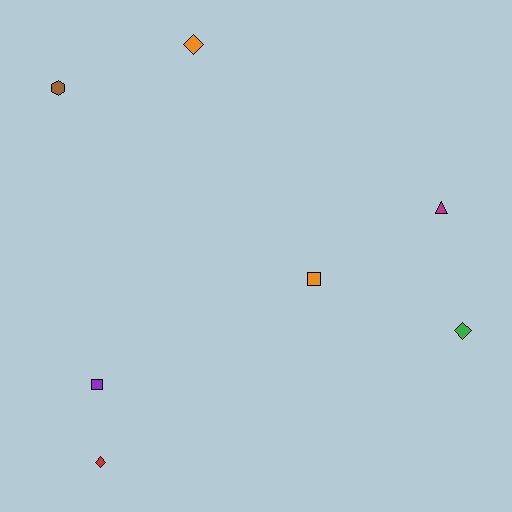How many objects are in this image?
There are 7 objects.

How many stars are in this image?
There are no stars.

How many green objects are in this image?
There is 1 green object.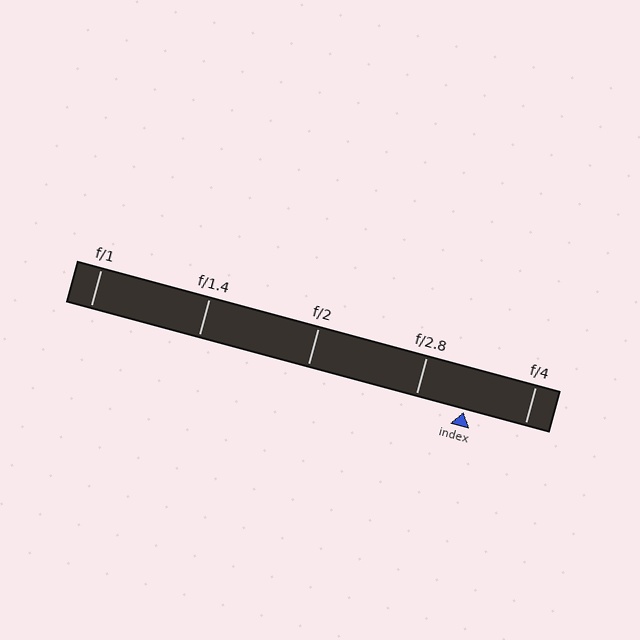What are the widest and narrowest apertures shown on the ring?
The widest aperture shown is f/1 and the narrowest is f/4.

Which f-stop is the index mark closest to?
The index mark is closest to f/2.8.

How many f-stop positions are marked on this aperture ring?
There are 5 f-stop positions marked.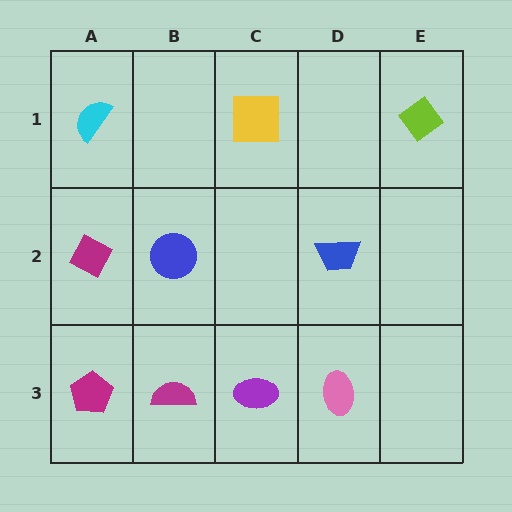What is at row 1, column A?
A cyan semicircle.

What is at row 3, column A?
A magenta pentagon.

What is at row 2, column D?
A blue trapezoid.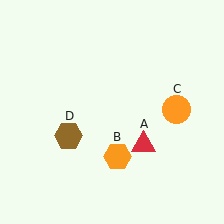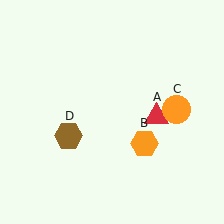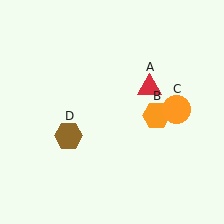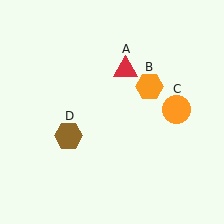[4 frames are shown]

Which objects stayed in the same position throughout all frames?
Orange circle (object C) and brown hexagon (object D) remained stationary.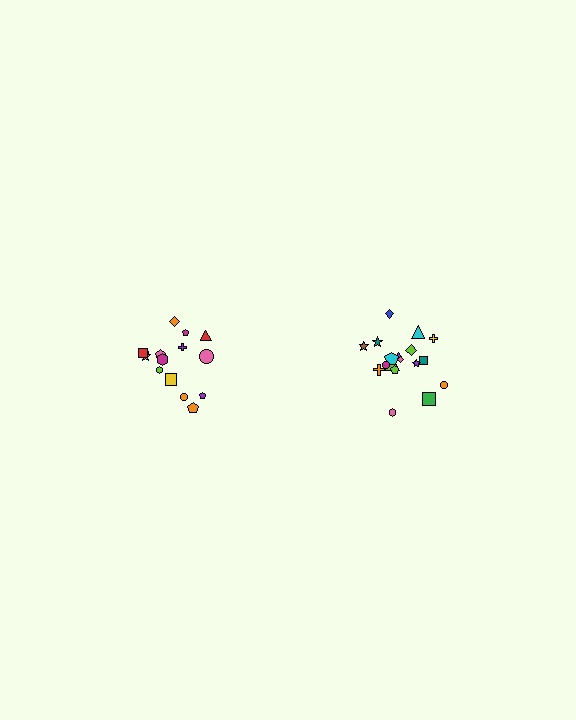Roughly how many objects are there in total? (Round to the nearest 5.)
Roughly 35 objects in total.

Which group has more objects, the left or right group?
The right group.